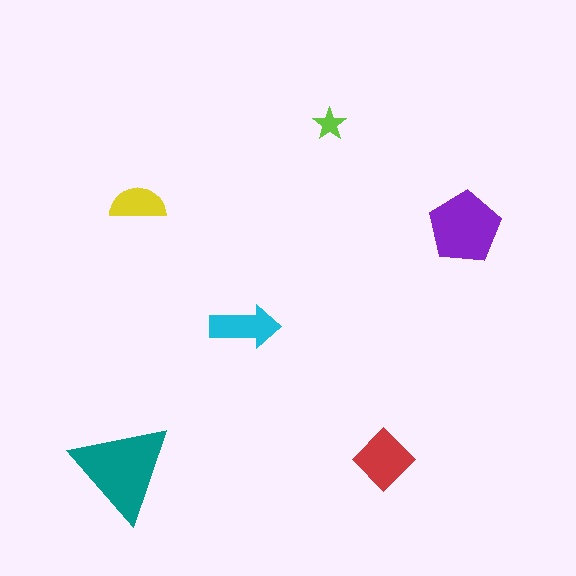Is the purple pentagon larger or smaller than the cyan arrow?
Larger.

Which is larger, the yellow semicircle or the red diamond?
The red diamond.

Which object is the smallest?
The lime star.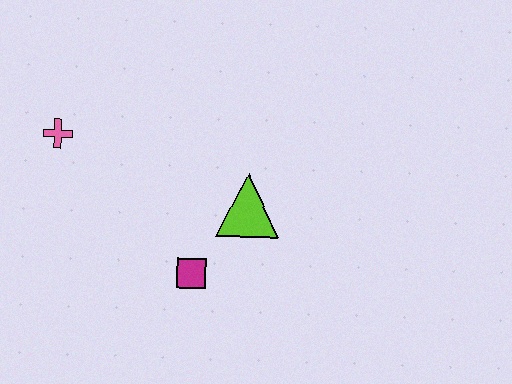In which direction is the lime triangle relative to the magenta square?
The lime triangle is above the magenta square.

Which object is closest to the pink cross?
The magenta square is closest to the pink cross.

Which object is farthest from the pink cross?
The lime triangle is farthest from the pink cross.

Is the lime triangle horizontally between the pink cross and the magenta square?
No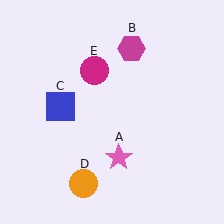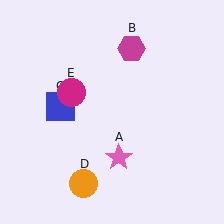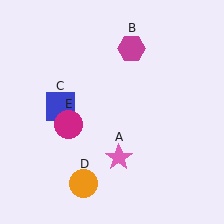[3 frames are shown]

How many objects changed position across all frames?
1 object changed position: magenta circle (object E).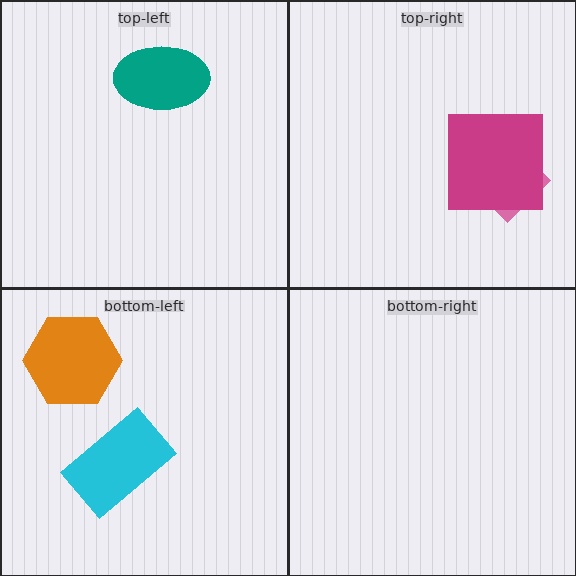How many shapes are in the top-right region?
2.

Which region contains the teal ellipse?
The top-left region.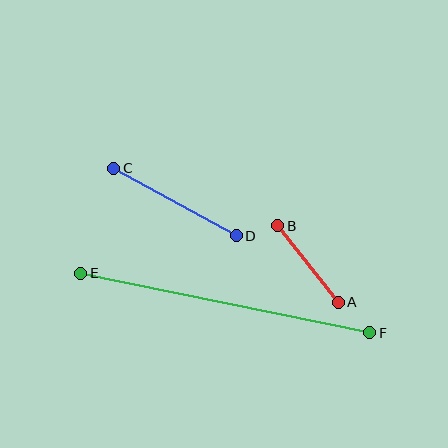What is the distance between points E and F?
The distance is approximately 295 pixels.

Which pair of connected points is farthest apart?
Points E and F are farthest apart.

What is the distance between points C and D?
The distance is approximately 140 pixels.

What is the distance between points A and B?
The distance is approximately 97 pixels.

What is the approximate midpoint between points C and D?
The midpoint is at approximately (175, 202) pixels.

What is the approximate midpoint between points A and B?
The midpoint is at approximately (308, 264) pixels.